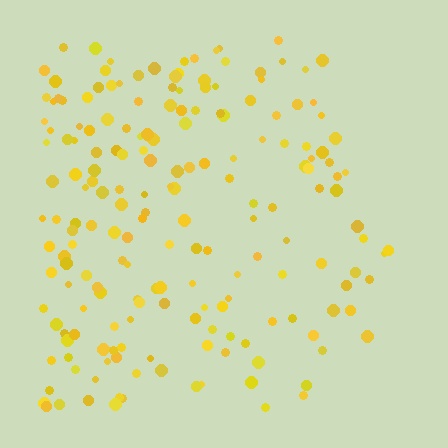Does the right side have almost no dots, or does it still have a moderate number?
Still a moderate number, just noticeably fewer than the left.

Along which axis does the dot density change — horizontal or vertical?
Horizontal.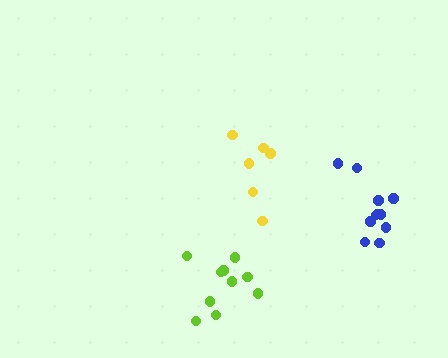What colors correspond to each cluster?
The clusters are colored: blue, lime, yellow.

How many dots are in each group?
Group 1: 11 dots, Group 2: 10 dots, Group 3: 6 dots (27 total).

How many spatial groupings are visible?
There are 3 spatial groupings.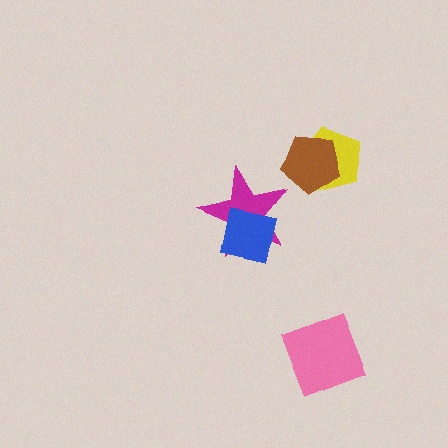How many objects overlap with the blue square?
1 object overlaps with the blue square.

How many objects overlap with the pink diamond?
0 objects overlap with the pink diamond.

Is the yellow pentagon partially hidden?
Yes, it is partially covered by another shape.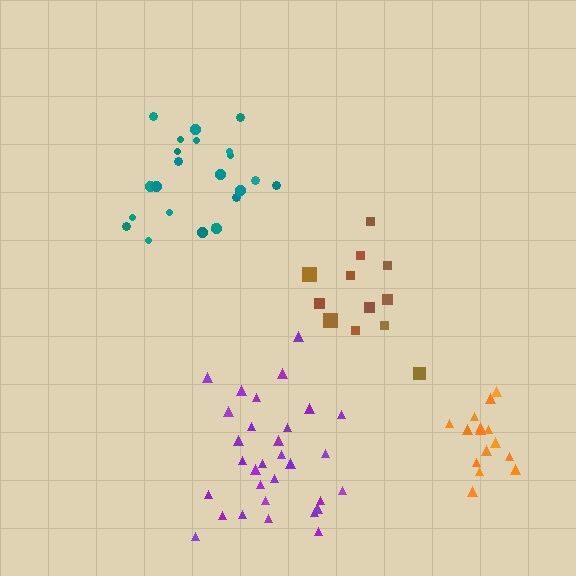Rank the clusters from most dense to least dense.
teal, purple, brown, orange.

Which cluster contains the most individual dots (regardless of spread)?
Purple (31).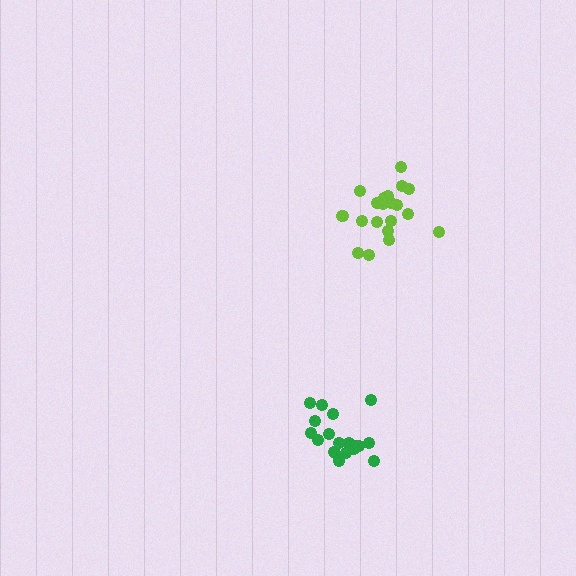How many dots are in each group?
Group 1: 20 dots, Group 2: 20 dots (40 total).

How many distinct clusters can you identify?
There are 2 distinct clusters.